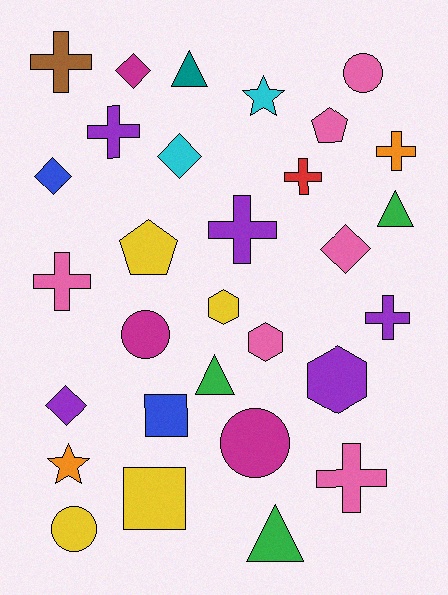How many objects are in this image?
There are 30 objects.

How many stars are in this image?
There are 2 stars.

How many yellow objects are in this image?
There are 4 yellow objects.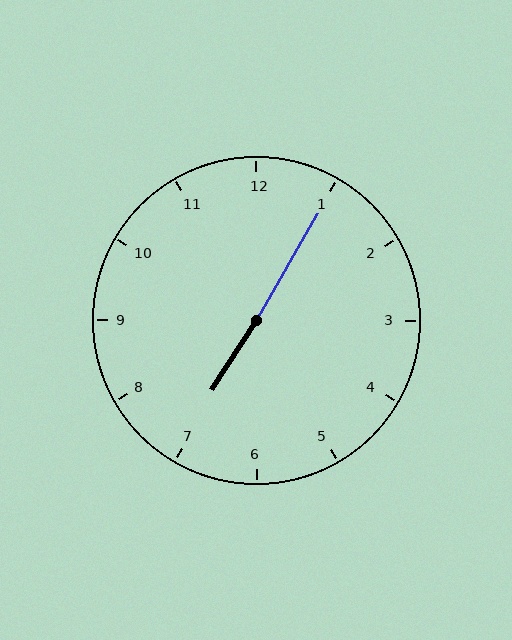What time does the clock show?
7:05.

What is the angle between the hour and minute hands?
Approximately 178 degrees.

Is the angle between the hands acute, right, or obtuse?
It is obtuse.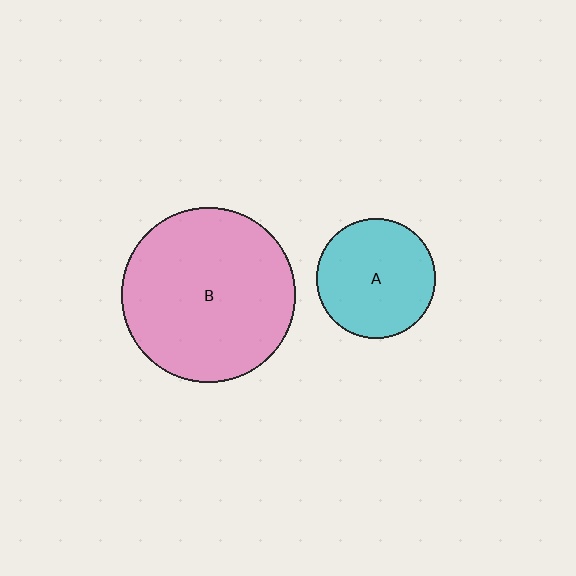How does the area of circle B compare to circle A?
Approximately 2.1 times.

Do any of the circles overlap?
No, none of the circles overlap.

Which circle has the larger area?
Circle B (pink).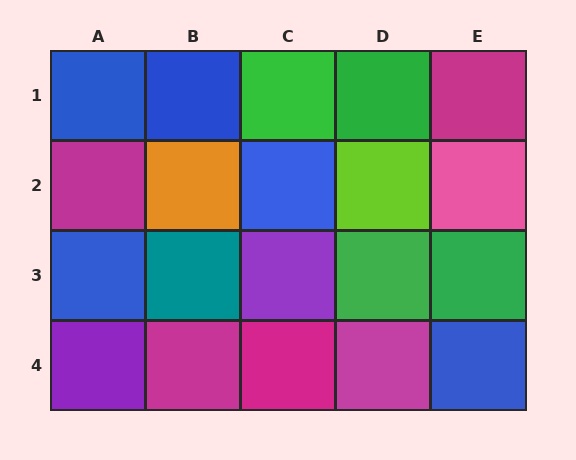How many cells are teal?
1 cell is teal.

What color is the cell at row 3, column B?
Teal.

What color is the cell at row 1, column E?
Magenta.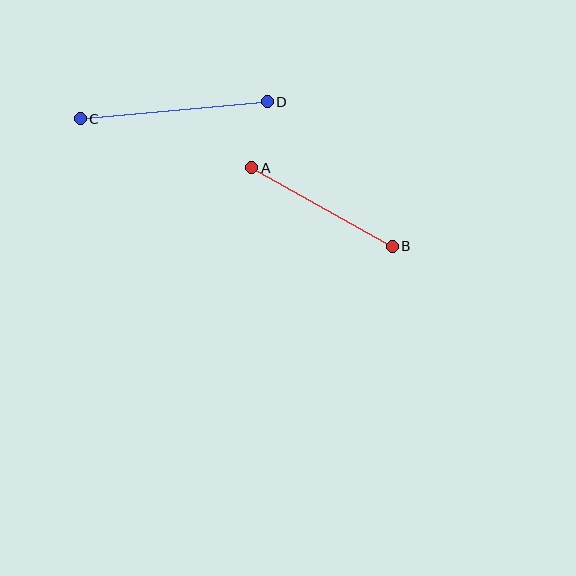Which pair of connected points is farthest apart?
Points C and D are farthest apart.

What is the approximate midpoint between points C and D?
The midpoint is at approximately (174, 110) pixels.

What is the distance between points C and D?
The distance is approximately 188 pixels.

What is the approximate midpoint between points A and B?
The midpoint is at approximately (322, 207) pixels.